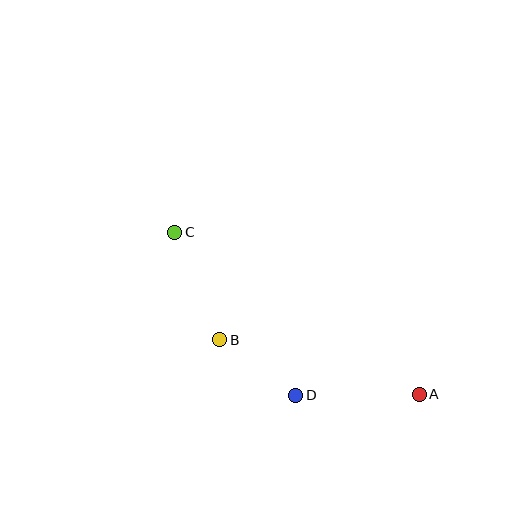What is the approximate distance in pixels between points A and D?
The distance between A and D is approximately 123 pixels.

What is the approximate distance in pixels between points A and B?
The distance between A and B is approximately 206 pixels.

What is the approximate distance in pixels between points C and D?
The distance between C and D is approximately 203 pixels.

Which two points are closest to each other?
Points B and D are closest to each other.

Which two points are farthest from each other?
Points A and C are farthest from each other.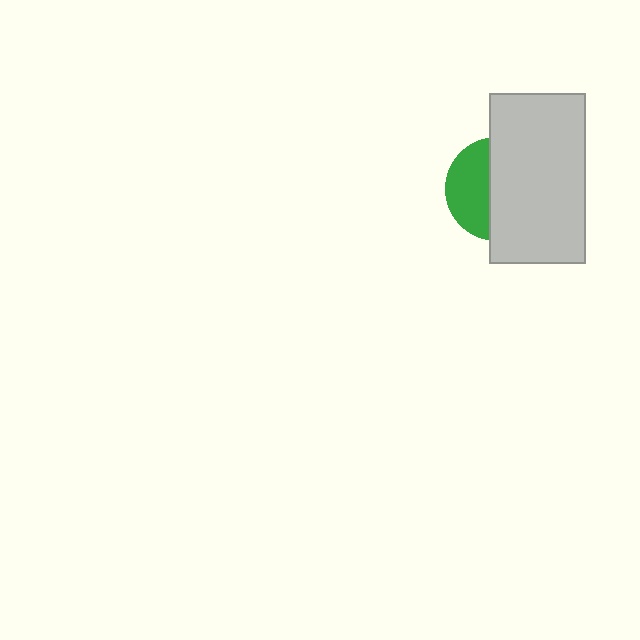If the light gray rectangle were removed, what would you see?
You would see the complete green circle.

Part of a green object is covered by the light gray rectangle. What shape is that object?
It is a circle.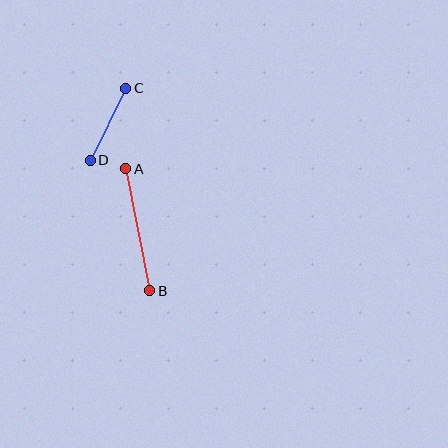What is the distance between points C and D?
The distance is approximately 80 pixels.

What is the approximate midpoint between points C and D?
The midpoint is at approximately (108, 124) pixels.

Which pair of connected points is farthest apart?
Points A and B are farthest apart.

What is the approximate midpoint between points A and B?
The midpoint is at approximately (138, 230) pixels.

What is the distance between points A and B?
The distance is approximately 125 pixels.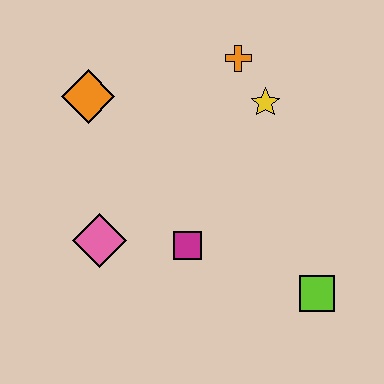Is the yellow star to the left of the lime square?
Yes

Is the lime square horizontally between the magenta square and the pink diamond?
No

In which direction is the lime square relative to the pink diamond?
The lime square is to the right of the pink diamond.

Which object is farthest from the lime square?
The orange diamond is farthest from the lime square.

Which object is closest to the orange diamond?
The pink diamond is closest to the orange diamond.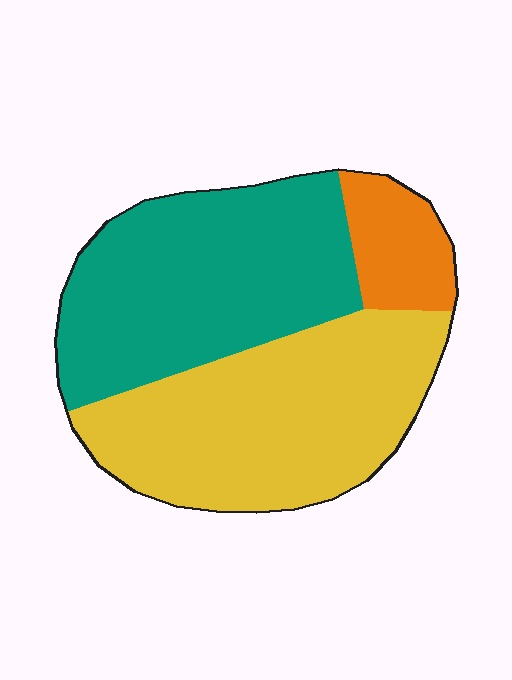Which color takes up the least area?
Orange, at roughly 10%.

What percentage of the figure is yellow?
Yellow covers around 45% of the figure.